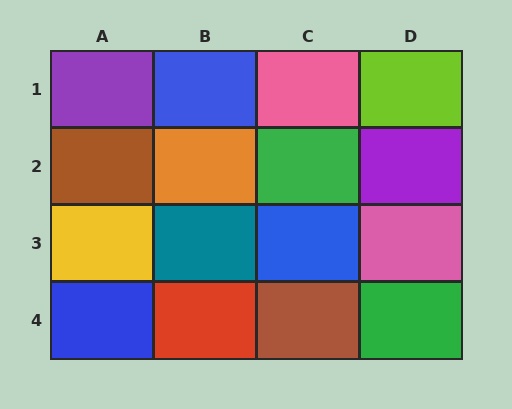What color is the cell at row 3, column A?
Yellow.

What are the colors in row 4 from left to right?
Blue, red, brown, green.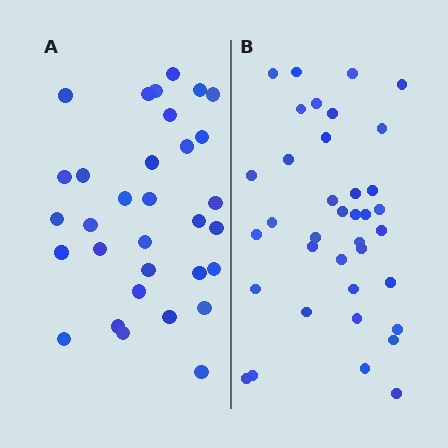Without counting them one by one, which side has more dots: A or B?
Region B (the right region) has more dots.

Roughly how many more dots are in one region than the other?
Region B has about 5 more dots than region A.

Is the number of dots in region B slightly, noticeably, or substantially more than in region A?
Region B has only slightly more — the two regions are fairly close. The ratio is roughly 1.2 to 1.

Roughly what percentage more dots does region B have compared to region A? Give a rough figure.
About 15% more.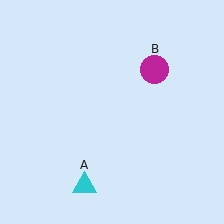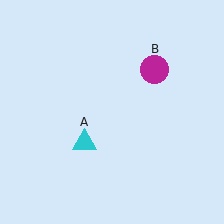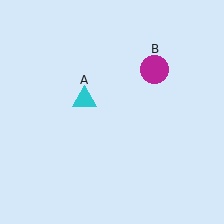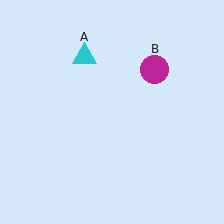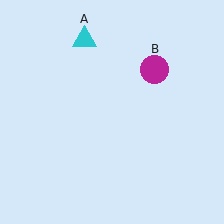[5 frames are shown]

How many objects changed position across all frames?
1 object changed position: cyan triangle (object A).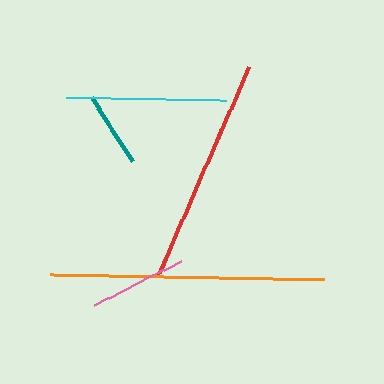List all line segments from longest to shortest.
From longest to shortest: orange, red, cyan, pink, teal.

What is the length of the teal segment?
The teal segment is approximately 76 pixels long.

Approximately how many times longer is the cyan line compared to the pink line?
The cyan line is approximately 1.6 times the length of the pink line.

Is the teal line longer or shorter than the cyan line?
The cyan line is longer than the teal line.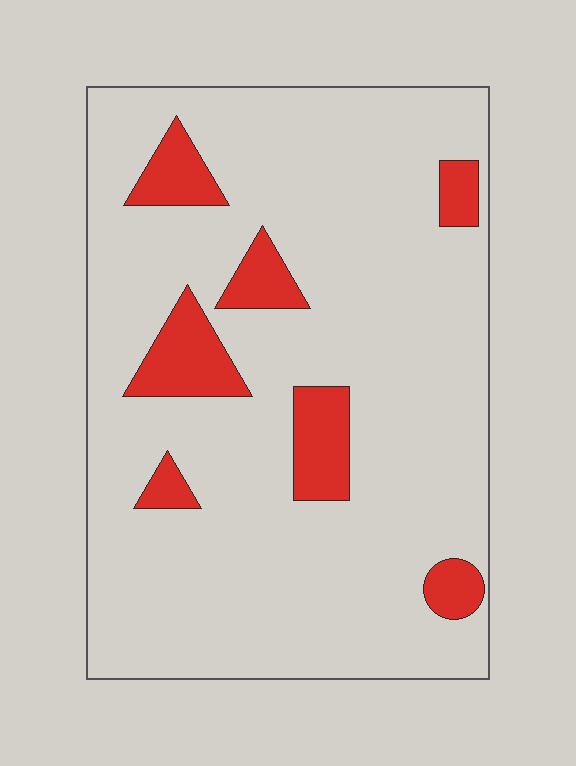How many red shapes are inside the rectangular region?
7.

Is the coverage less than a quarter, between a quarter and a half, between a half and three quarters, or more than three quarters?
Less than a quarter.